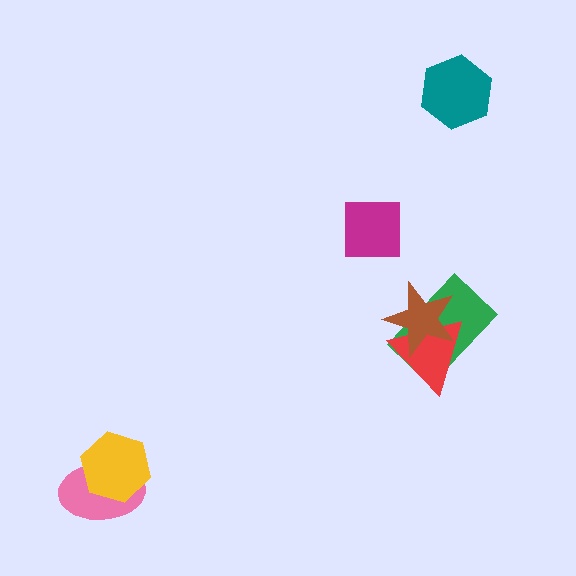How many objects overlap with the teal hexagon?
0 objects overlap with the teal hexagon.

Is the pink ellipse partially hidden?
Yes, it is partially covered by another shape.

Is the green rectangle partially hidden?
Yes, it is partially covered by another shape.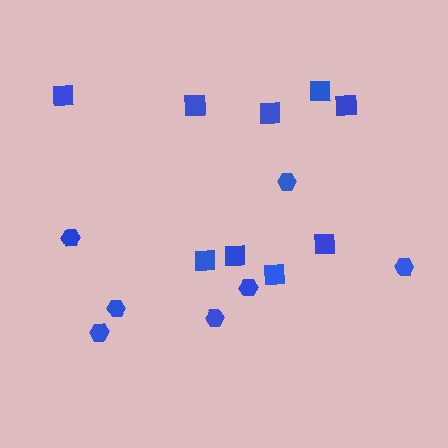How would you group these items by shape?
There are 2 groups: one group of hexagons (7) and one group of squares (9).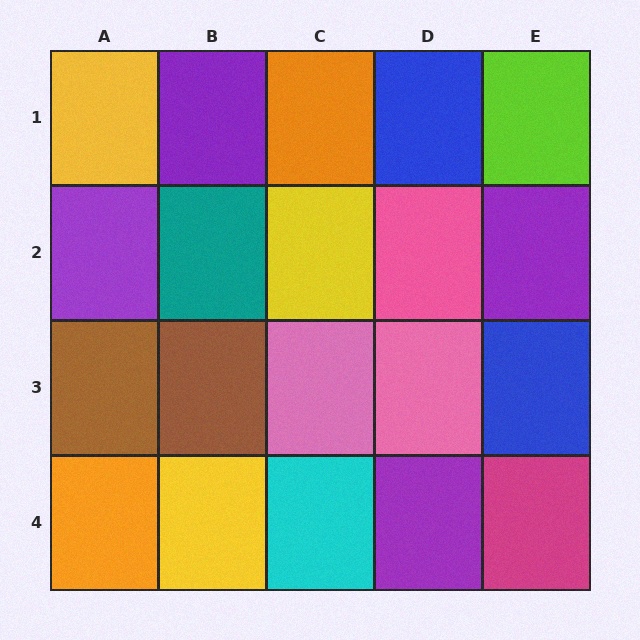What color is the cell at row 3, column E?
Blue.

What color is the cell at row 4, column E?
Magenta.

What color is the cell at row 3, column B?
Brown.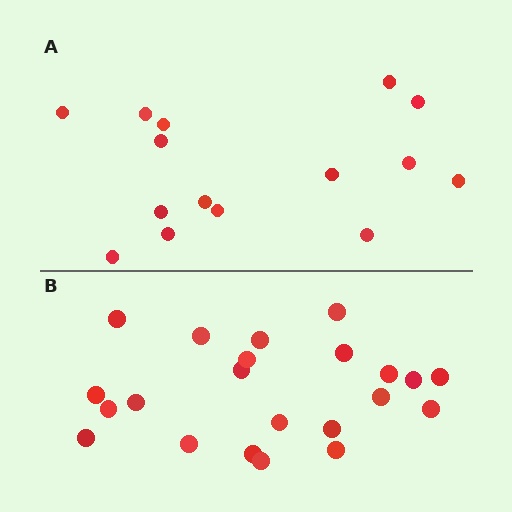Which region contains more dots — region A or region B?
Region B (the bottom region) has more dots.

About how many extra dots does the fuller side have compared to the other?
Region B has roughly 8 or so more dots than region A.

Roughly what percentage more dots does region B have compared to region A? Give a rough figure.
About 45% more.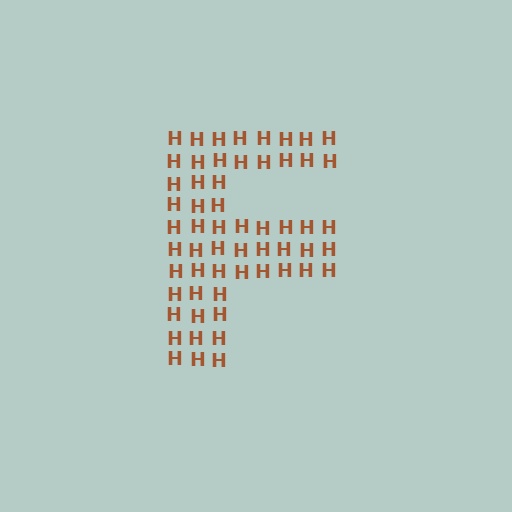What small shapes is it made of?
It is made of small letter H's.